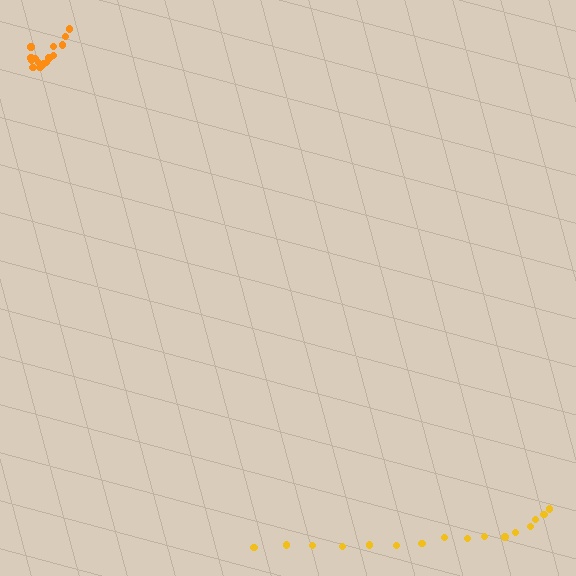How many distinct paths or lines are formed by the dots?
There are 2 distinct paths.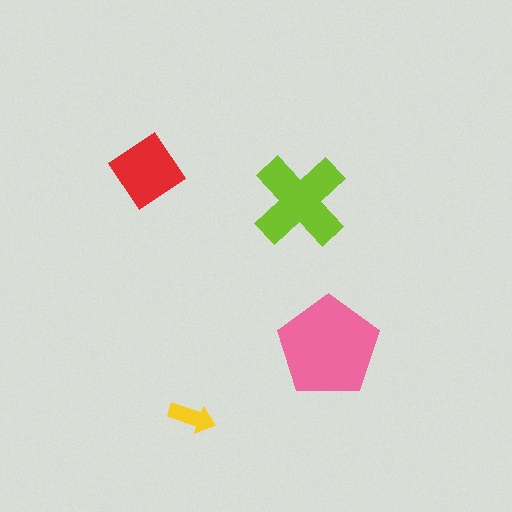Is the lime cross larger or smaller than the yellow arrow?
Larger.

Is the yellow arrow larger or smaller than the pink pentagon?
Smaller.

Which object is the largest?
The pink pentagon.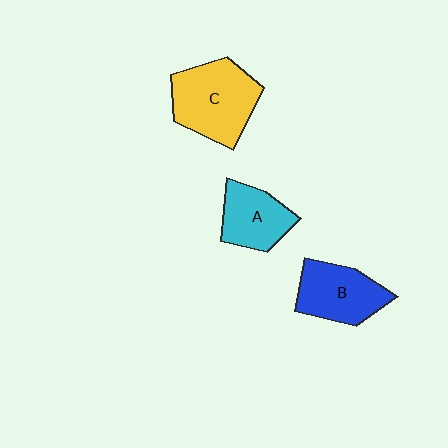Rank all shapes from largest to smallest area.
From largest to smallest: C (yellow), B (blue), A (cyan).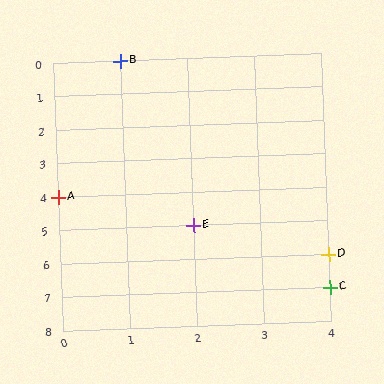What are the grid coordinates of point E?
Point E is at grid coordinates (2, 5).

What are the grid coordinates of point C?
Point C is at grid coordinates (4, 7).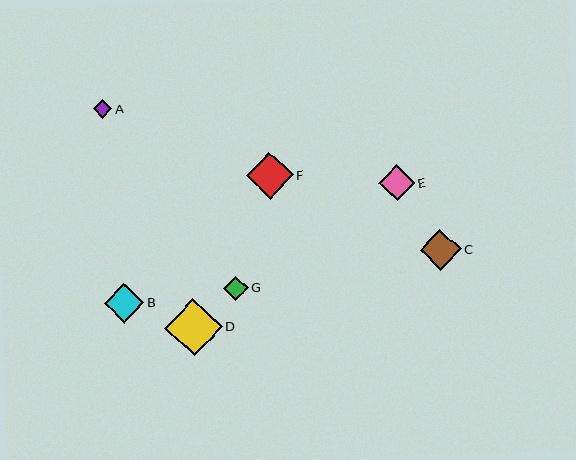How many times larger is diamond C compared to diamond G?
Diamond C is approximately 1.7 times the size of diamond G.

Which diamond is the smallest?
Diamond A is the smallest with a size of approximately 18 pixels.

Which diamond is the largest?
Diamond D is the largest with a size of approximately 57 pixels.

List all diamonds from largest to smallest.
From largest to smallest: D, F, C, B, E, G, A.